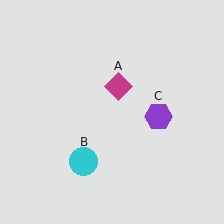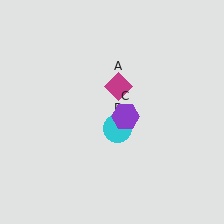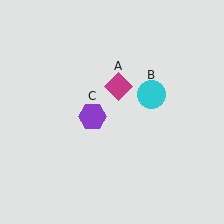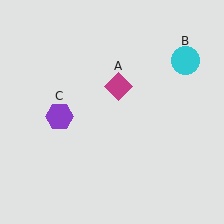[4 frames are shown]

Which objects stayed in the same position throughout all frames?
Magenta diamond (object A) remained stationary.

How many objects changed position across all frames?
2 objects changed position: cyan circle (object B), purple hexagon (object C).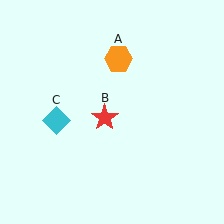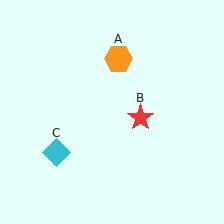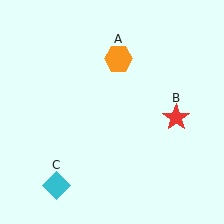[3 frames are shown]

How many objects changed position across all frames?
2 objects changed position: red star (object B), cyan diamond (object C).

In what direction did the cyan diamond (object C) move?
The cyan diamond (object C) moved down.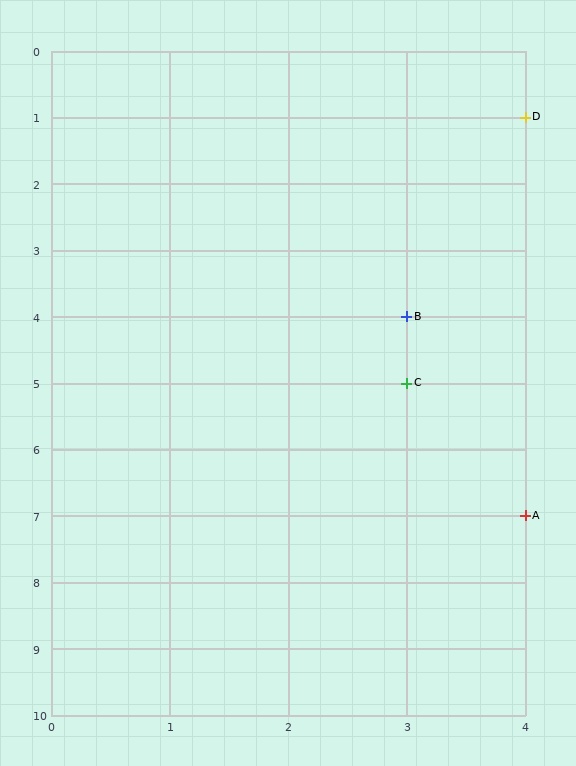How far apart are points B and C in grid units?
Points B and C are 1 row apart.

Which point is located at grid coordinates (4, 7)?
Point A is at (4, 7).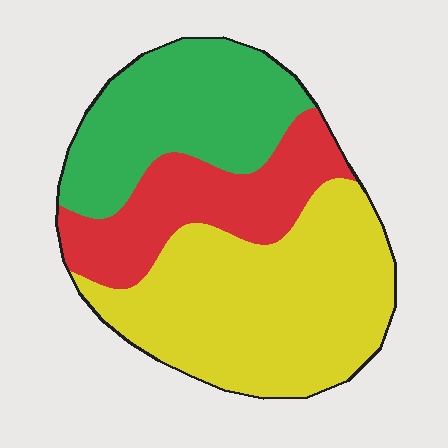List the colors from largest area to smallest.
From largest to smallest: yellow, green, red.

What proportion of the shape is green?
Green takes up about one third (1/3) of the shape.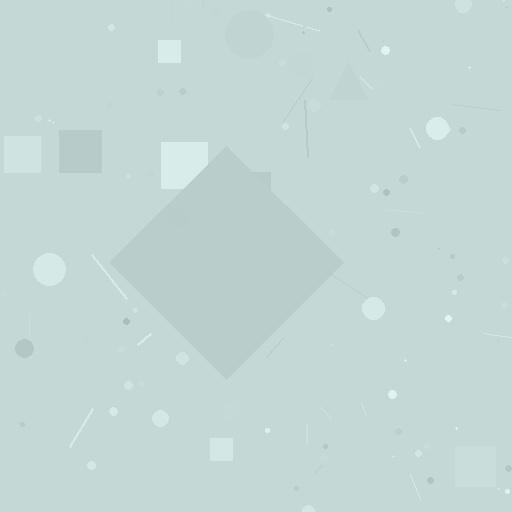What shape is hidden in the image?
A diamond is hidden in the image.